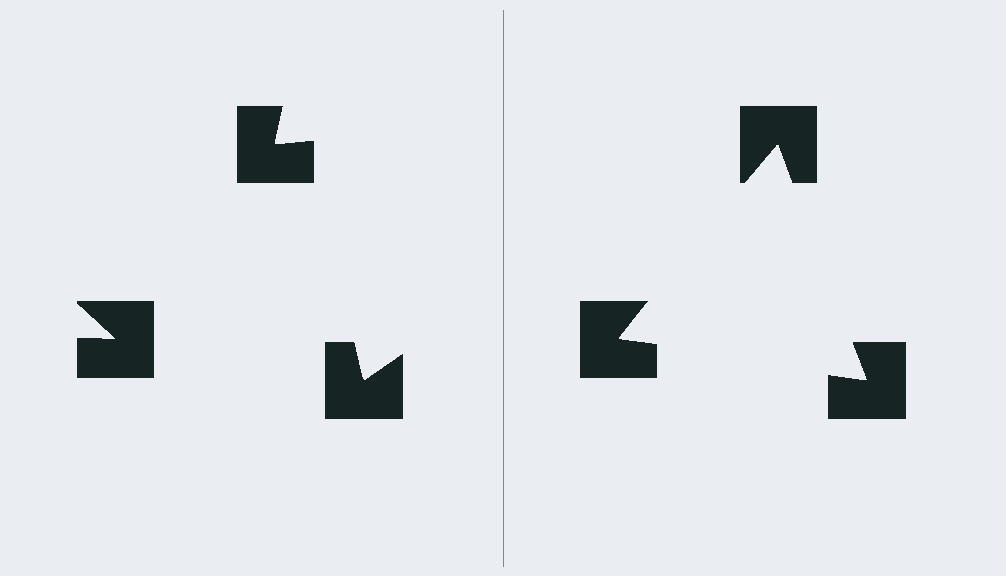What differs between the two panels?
The notched squares are positioned identically on both sides; only the wedge orientations differ. On the right they align to a triangle; on the left they are misaligned.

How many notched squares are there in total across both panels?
6 — 3 on each side.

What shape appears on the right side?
An illusory triangle.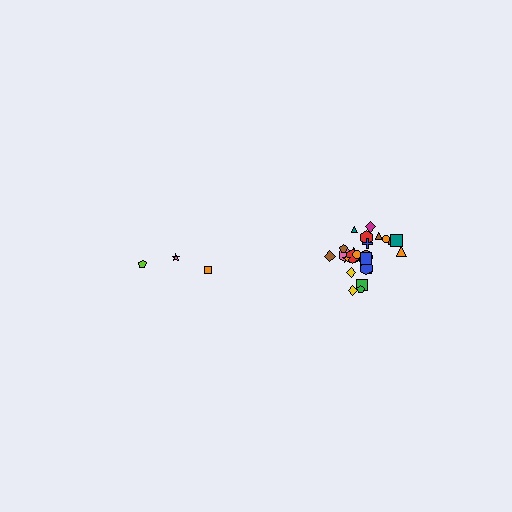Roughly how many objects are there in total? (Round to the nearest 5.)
Roughly 30 objects in total.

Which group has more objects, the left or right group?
The right group.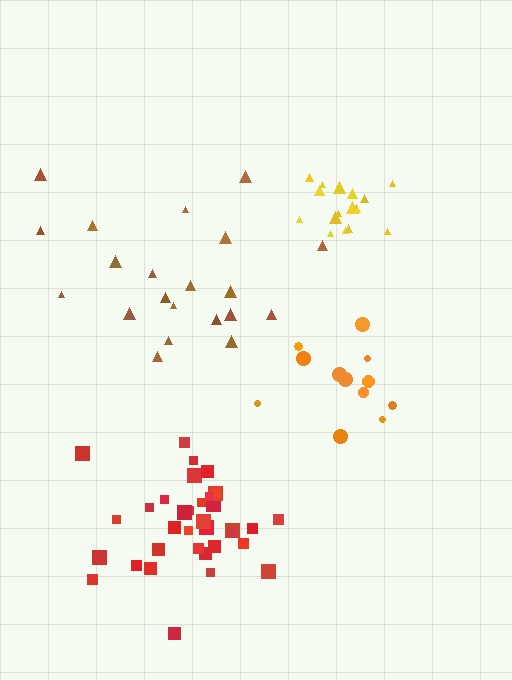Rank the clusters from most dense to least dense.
yellow, red, brown, orange.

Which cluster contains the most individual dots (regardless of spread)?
Red (35).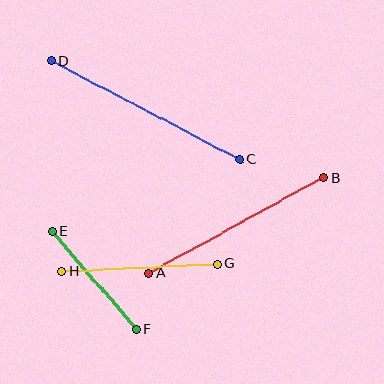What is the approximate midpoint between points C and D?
The midpoint is at approximately (145, 110) pixels.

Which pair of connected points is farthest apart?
Points C and D are farthest apart.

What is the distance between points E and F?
The distance is approximately 129 pixels.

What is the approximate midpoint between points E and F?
The midpoint is at approximately (94, 280) pixels.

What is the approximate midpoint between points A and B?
The midpoint is at approximately (236, 225) pixels.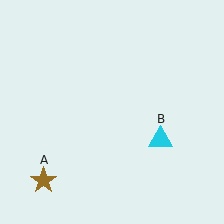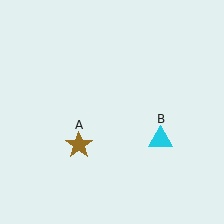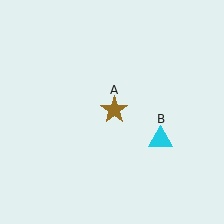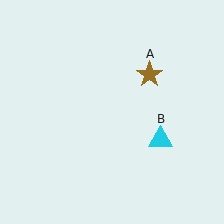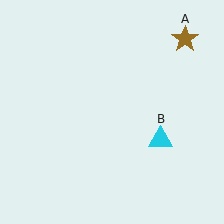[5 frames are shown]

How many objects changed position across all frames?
1 object changed position: brown star (object A).